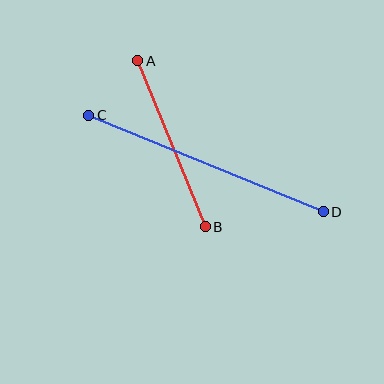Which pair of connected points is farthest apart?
Points C and D are farthest apart.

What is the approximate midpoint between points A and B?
The midpoint is at approximately (171, 144) pixels.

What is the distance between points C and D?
The distance is approximately 254 pixels.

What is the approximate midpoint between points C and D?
The midpoint is at approximately (206, 164) pixels.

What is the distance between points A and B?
The distance is approximately 179 pixels.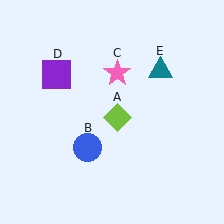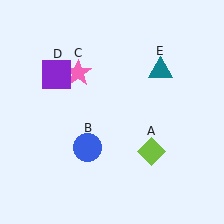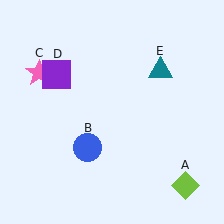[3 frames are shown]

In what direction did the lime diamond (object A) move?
The lime diamond (object A) moved down and to the right.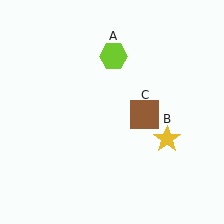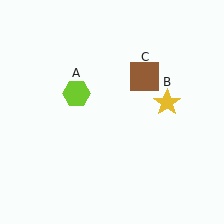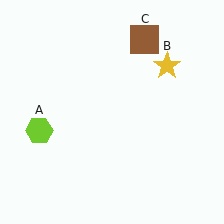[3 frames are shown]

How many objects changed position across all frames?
3 objects changed position: lime hexagon (object A), yellow star (object B), brown square (object C).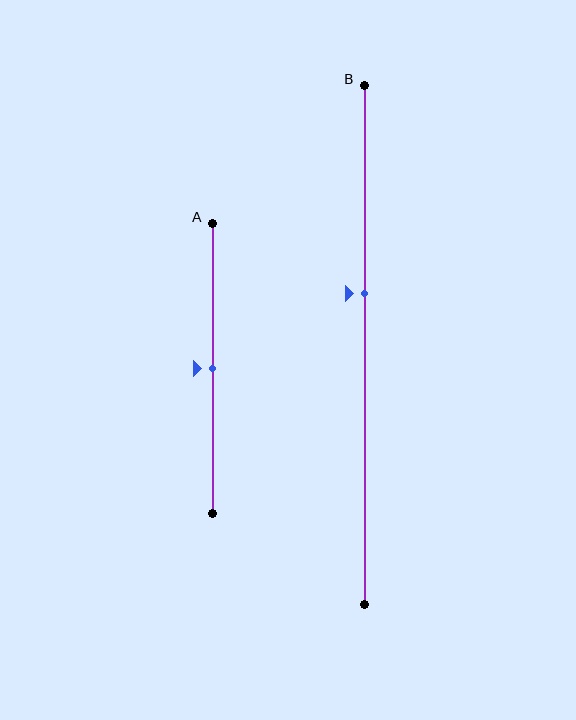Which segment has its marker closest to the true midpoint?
Segment A has its marker closest to the true midpoint.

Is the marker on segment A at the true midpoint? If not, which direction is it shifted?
Yes, the marker on segment A is at the true midpoint.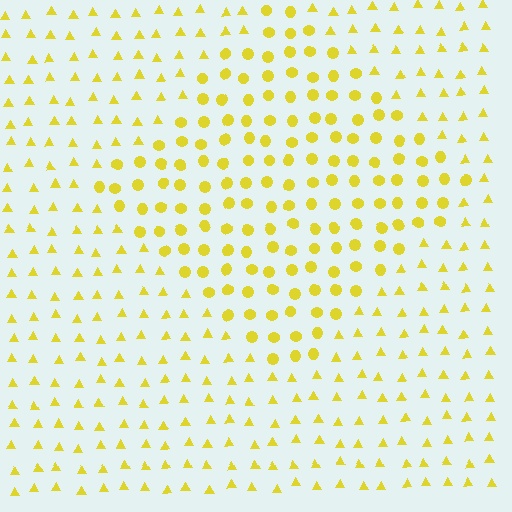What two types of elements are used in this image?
The image uses circles inside the diamond region and triangles outside it.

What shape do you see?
I see a diamond.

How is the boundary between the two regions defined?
The boundary is defined by a change in element shape: circles inside vs. triangles outside. All elements share the same color and spacing.